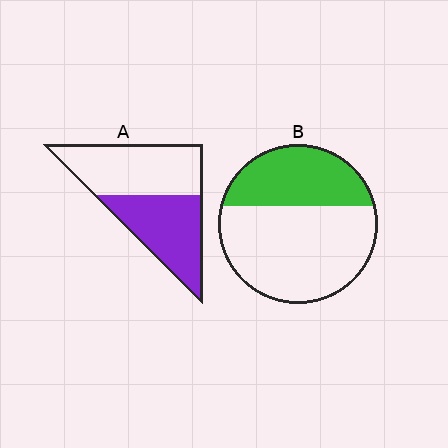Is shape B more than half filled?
No.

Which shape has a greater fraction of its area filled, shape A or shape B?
Shape A.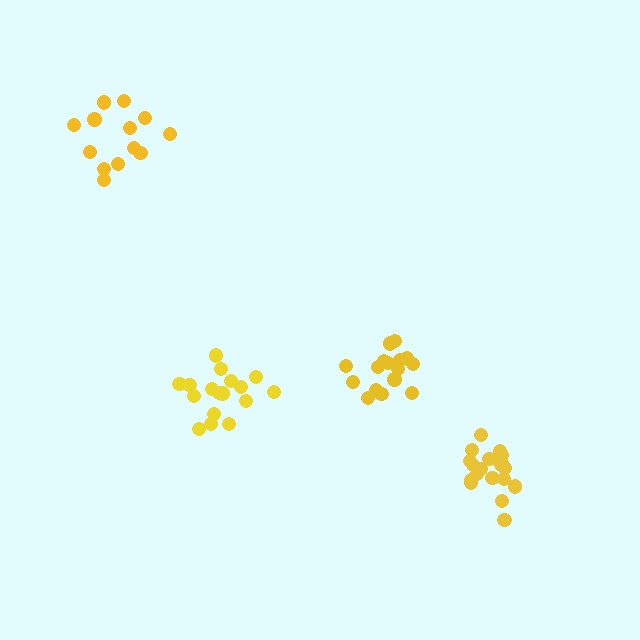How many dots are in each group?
Group 1: 16 dots, Group 2: 13 dots, Group 3: 17 dots, Group 4: 19 dots (65 total).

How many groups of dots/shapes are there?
There are 4 groups.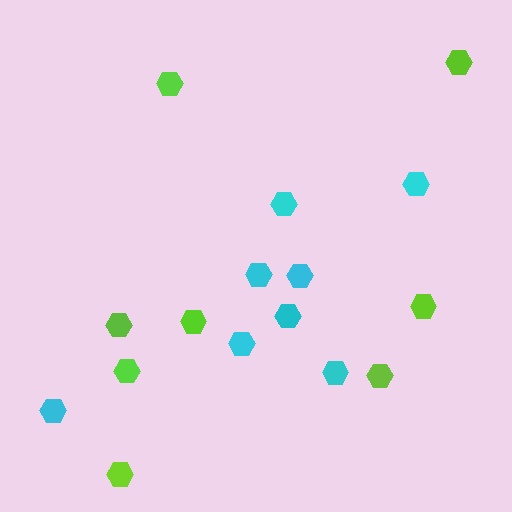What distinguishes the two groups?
There are 2 groups: one group of lime hexagons (8) and one group of cyan hexagons (8).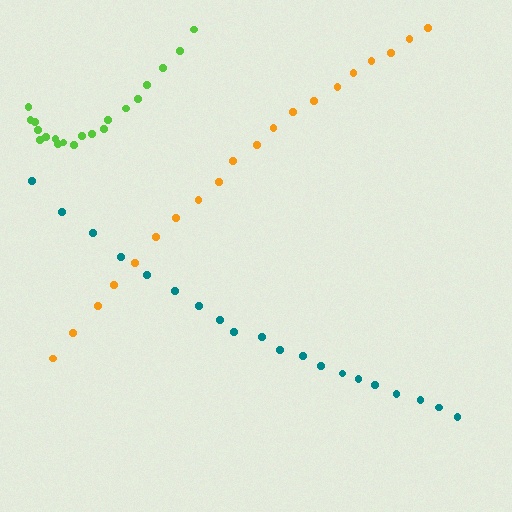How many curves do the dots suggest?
There are 3 distinct paths.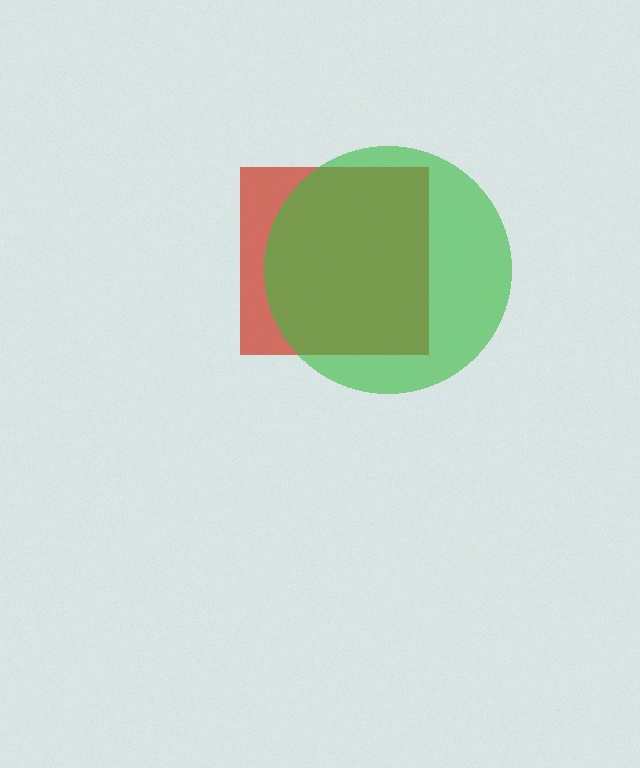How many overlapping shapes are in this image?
There are 2 overlapping shapes in the image.